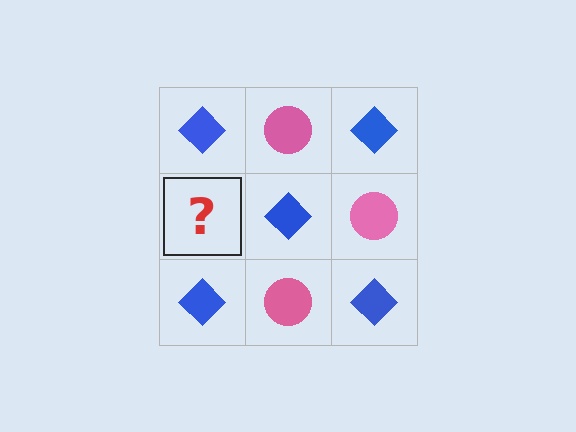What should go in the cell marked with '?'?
The missing cell should contain a pink circle.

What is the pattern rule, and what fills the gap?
The rule is that it alternates blue diamond and pink circle in a checkerboard pattern. The gap should be filled with a pink circle.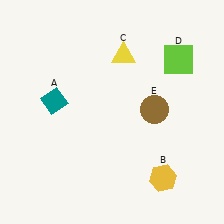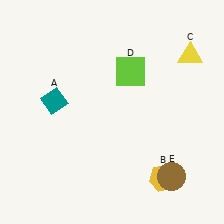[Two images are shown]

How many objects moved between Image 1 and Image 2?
3 objects moved between the two images.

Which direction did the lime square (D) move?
The lime square (D) moved left.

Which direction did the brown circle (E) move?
The brown circle (E) moved down.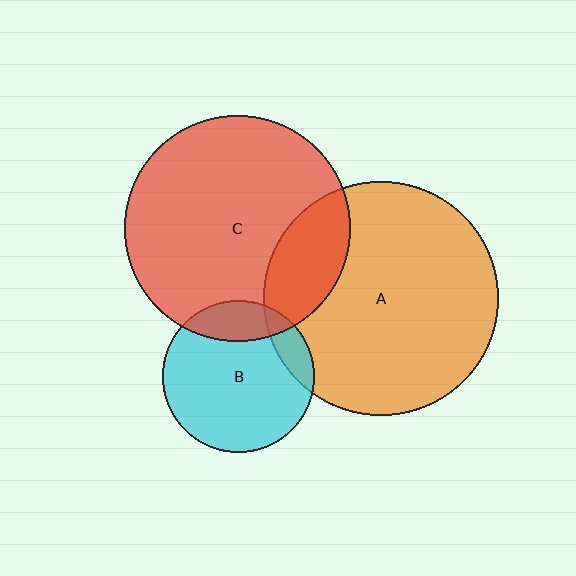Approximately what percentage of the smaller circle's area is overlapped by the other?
Approximately 20%.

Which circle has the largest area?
Circle A (orange).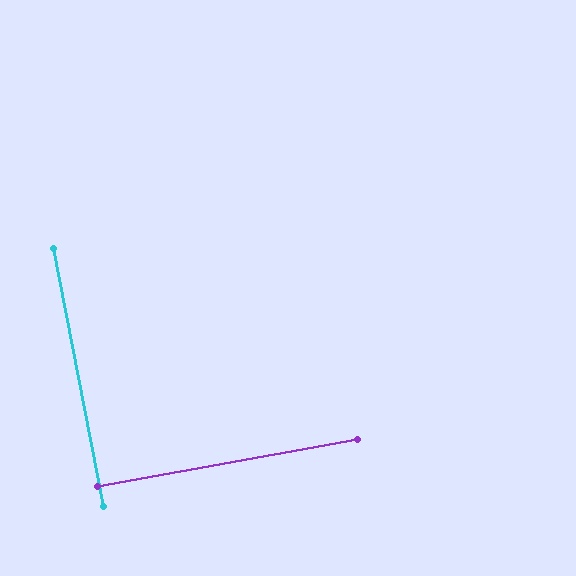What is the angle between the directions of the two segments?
Approximately 89 degrees.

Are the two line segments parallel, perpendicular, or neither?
Perpendicular — they meet at approximately 89°.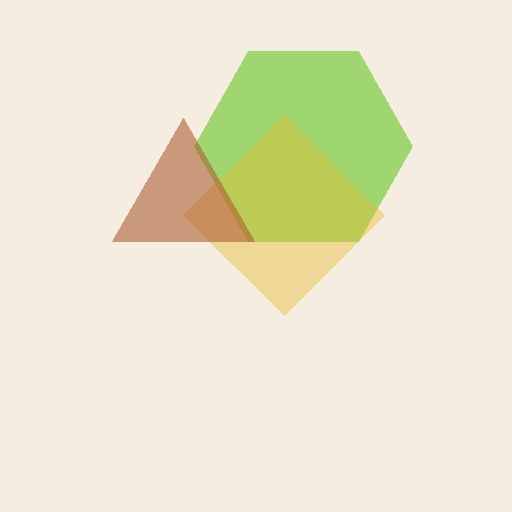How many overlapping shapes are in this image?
There are 3 overlapping shapes in the image.